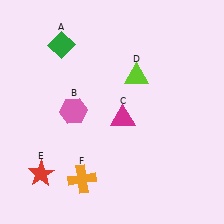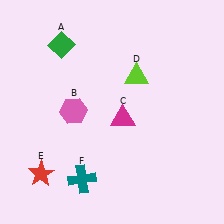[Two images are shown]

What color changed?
The cross (F) changed from orange in Image 1 to teal in Image 2.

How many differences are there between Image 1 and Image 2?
There is 1 difference between the two images.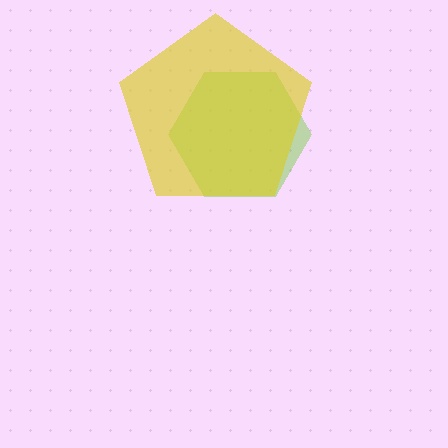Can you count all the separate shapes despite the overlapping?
Yes, there are 2 separate shapes.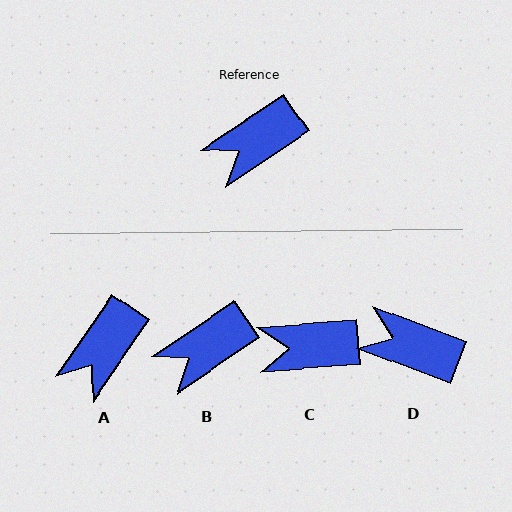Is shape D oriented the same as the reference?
No, it is off by about 55 degrees.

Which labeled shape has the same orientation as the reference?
B.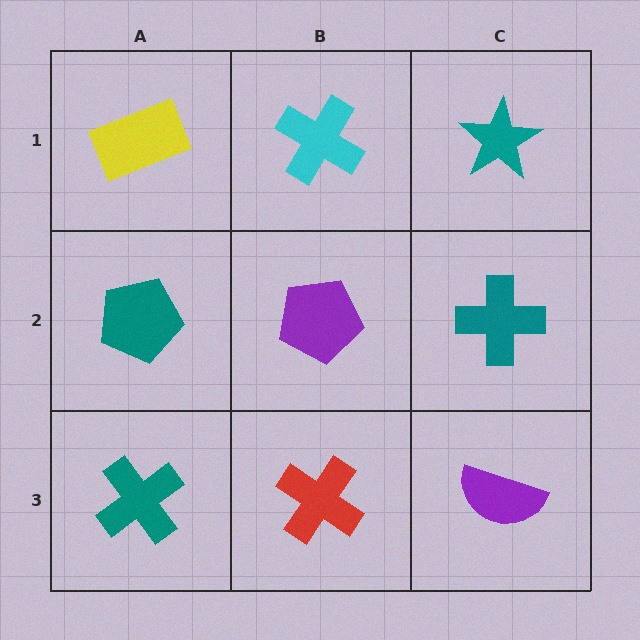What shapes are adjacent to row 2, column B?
A cyan cross (row 1, column B), a red cross (row 3, column B), a teal pentagon (row 2, column A), a teal cross (row 2, column C).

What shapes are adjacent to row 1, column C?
A teal cross (row 2, column C), a cyan cross (row 1, column B).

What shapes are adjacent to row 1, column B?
A purple pentagon (row 2, column B), a yellow rectangle (row 1, column A), a teal star (row 1, column C).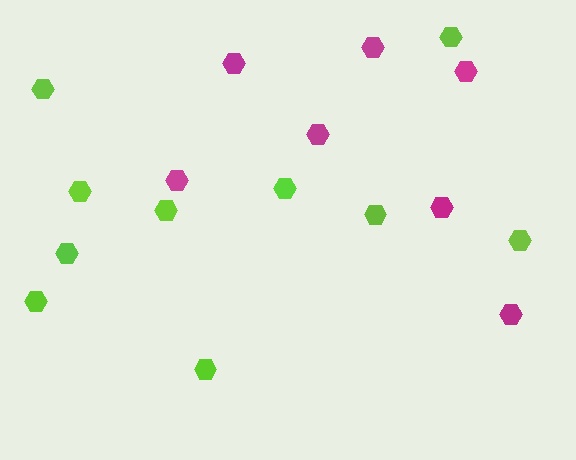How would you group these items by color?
There are 2 groups: one group of lime hexagons (10) and one group of magenta hexagons (7).